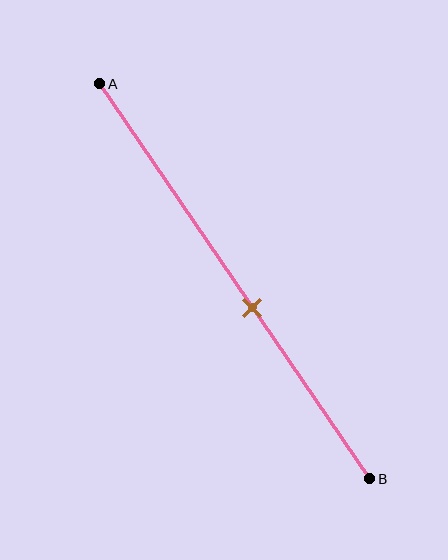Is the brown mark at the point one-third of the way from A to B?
No, the mark is at about 55% from A, not at the 33% one-third point.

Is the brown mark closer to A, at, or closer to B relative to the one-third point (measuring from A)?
The brown mark is closer to point B than the one-third point of segment AB.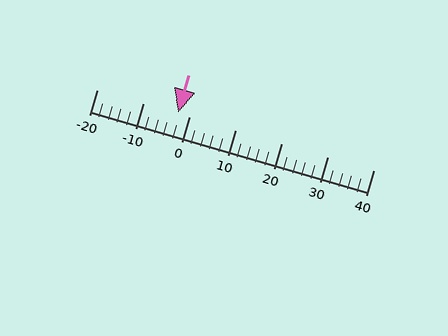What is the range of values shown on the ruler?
The ruler shows values from -20 to 40.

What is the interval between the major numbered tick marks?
The major tick marks are spaced 10 units apart.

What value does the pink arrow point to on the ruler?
The pink arrow points to approximately -2.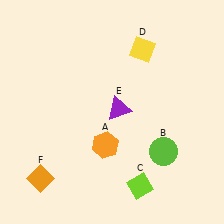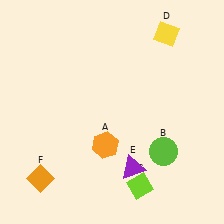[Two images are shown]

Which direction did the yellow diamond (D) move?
The yellow diamond (D) moved right.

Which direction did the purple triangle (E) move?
The purple triangle (E) moved down.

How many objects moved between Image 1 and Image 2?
2 objects moved between the two images.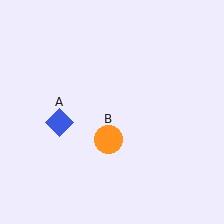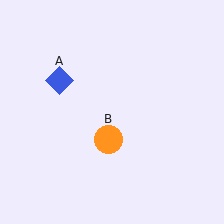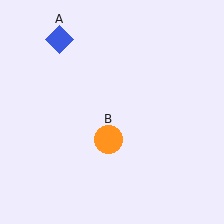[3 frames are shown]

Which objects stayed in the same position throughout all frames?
Orange circle (object B) remained stationary.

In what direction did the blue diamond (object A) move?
The blue diamond (object A) moved up.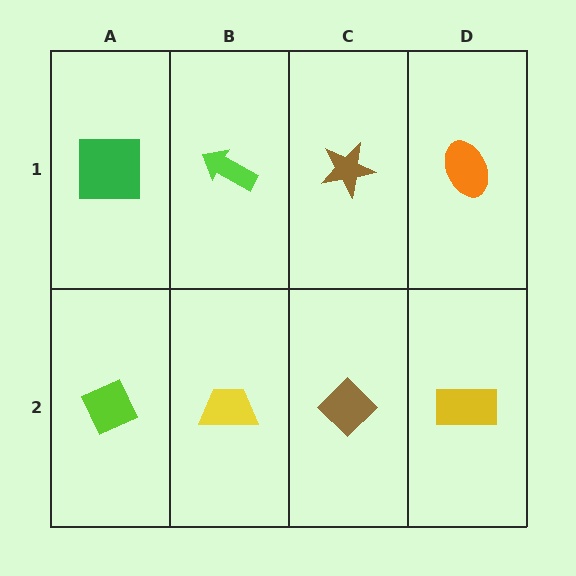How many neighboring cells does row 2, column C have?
3.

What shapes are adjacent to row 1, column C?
A brown diamond (row 2, column C), a lime arrow (row 1, column B), an orange ellipse (row 1, column D).